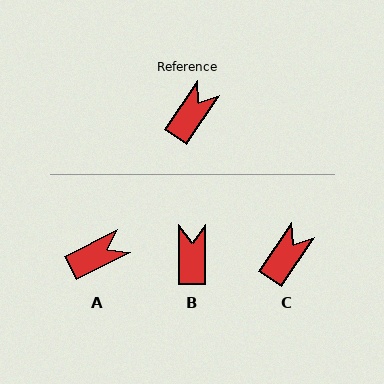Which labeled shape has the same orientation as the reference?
C.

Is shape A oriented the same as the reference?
No, it is off by about 30 degrees.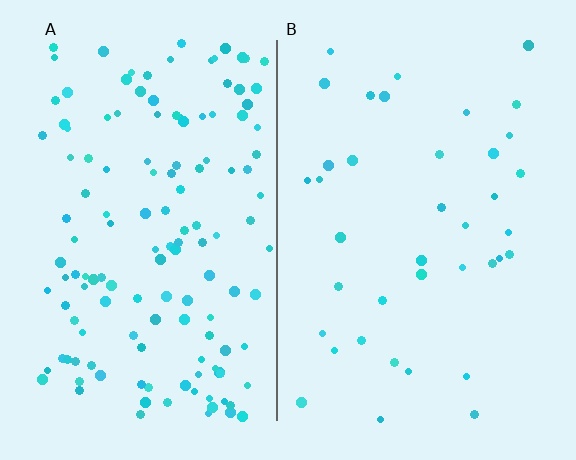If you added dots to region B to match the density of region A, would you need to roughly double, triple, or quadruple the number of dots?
Approximately quadruple.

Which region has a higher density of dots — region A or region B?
A (the left).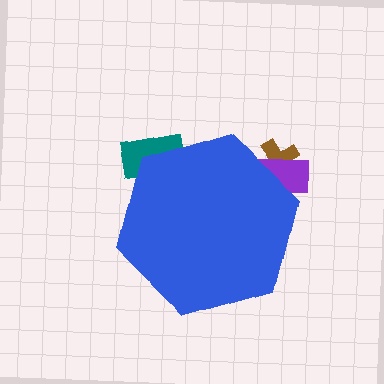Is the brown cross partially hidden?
Yes, the brown cross is partially hidden behind the blue hexagon.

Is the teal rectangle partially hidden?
Yes, the teal rectangle is partially hidden behind the blue hexagon.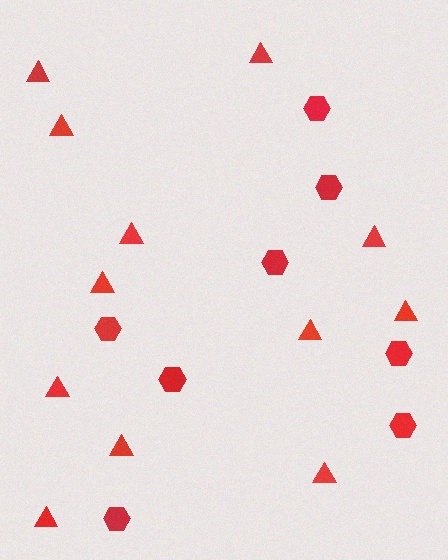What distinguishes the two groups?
There are 2 groups: one group of hexagons (8) and one group of triangles (12).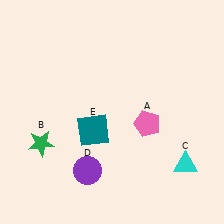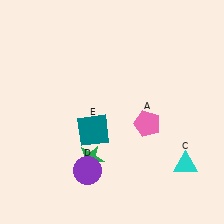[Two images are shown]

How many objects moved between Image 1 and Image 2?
1 object moved between the two images.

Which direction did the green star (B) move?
The green star (B) moved right.